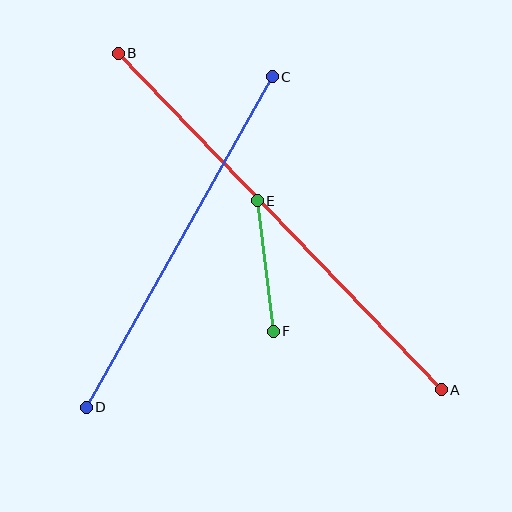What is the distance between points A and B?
The distance is approximately 467 pixels.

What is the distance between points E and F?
The distance is approximately 132 pixels.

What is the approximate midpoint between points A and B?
The midpoint is at approximately (280, 221) pixels.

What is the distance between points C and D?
The distance is approximately 379 pixels.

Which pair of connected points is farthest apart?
Points A and B are farthest apart.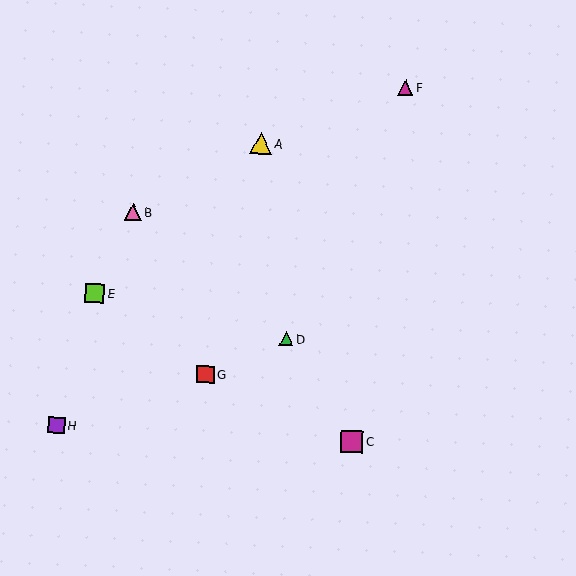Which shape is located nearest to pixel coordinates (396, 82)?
The magenta triangle (labeled F) at (405, 87) is nearest to that location.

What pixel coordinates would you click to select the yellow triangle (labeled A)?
Click at (261, 143) to select the yellow triangle A.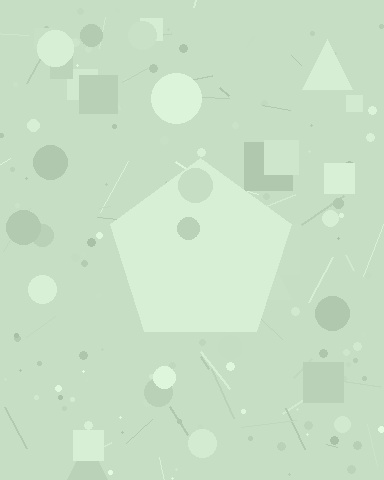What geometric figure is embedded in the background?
A pentagon is embedded in the background.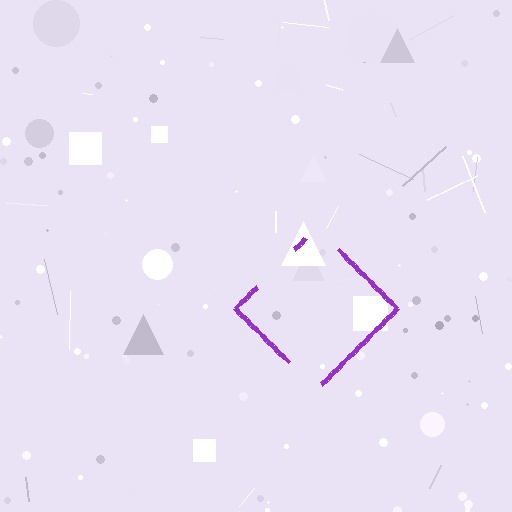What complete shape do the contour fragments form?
The contour fragments form a diamond.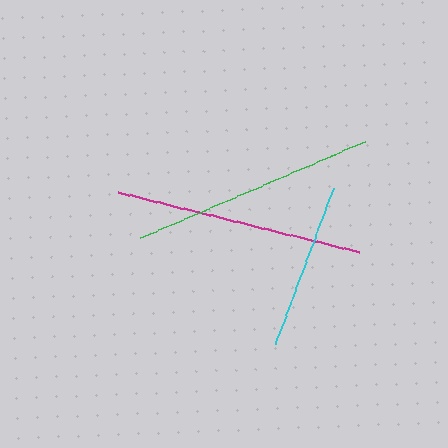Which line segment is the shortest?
The cyan line is the shortest at approximately 167 pixels.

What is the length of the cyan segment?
The cyan segment is approximately 167 pixels long.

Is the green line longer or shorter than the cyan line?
The green line is longer than the cyan line.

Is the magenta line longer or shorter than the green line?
The magenta line is longer than the green line.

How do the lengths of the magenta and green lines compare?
The magenta and green lines are approximately the same length.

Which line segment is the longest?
The magenta line is the longest at approximately 249 pixels.